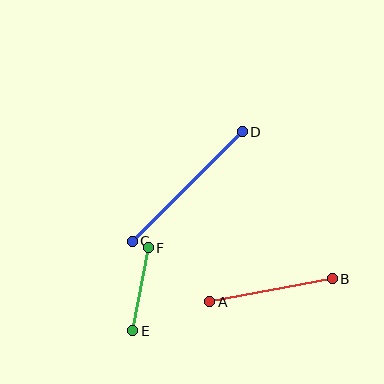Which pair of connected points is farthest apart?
Points C and D are farthest apart.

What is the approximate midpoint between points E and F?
The midpoint is at approximately (141, 289) pixels.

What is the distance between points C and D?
The distance is approximately 155 pixels.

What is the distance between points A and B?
The distance is approximately 125 pixels.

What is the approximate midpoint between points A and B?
The midpoint is at approximately (271, 290) pixels.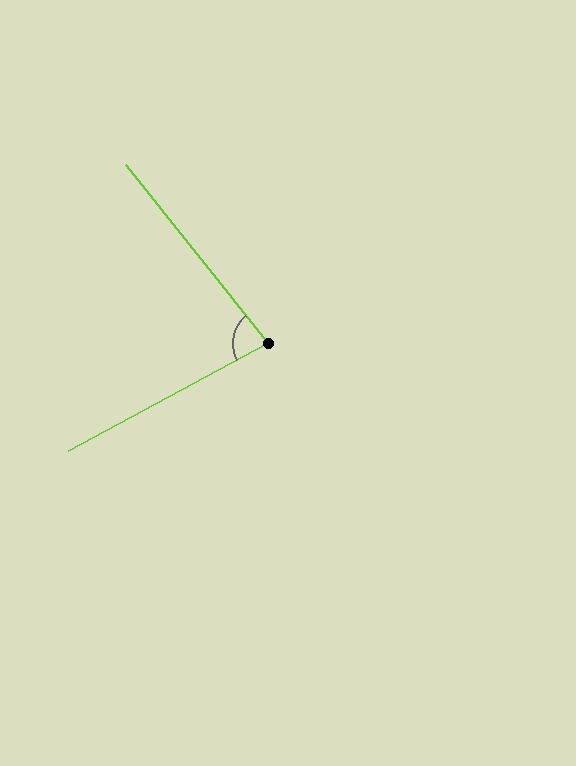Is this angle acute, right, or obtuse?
It is acute.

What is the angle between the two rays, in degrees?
Approximately 80 degrees.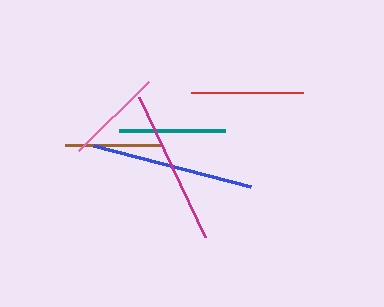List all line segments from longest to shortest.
From longest to shortest: blue, magenta, red, teal, pink, brown.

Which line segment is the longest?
The blue line is the longest at approximately 162 pixels.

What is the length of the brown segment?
The brown segment is approximately 96 pixels long.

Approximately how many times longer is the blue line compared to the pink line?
The blue line is approximately 1.7 times the length of the pink line.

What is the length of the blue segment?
The blue segment is approximately 162 pixels long.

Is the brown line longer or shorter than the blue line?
The blue line is longer than the brown line.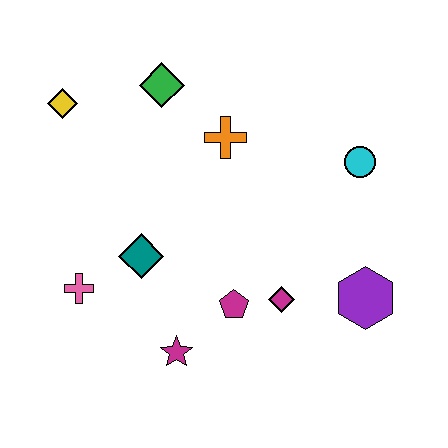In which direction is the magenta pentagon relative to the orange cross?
The magenta pentagon is below the orange cross.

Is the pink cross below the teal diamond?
Yes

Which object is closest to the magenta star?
The magenta pentagon is closest to the magenta star.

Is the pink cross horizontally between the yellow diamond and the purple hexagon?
Yes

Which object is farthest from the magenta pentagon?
The yellow diamond is farthest from the magenta pentagon.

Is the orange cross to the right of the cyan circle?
No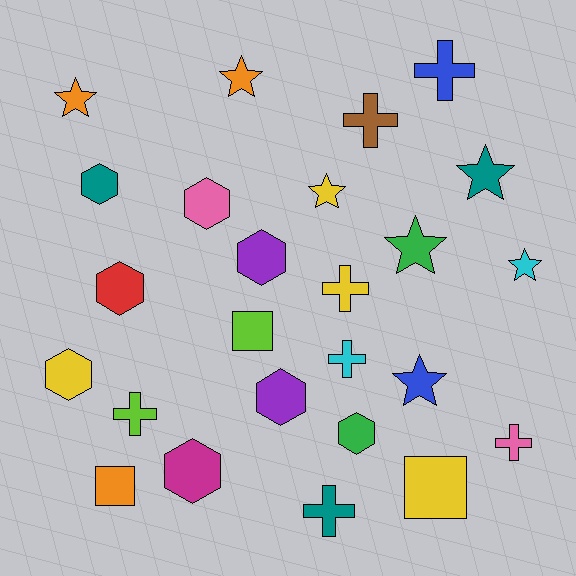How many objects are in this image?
There are 25 objects.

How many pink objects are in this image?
There are 2 pink objects.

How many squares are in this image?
There are 3 squares.